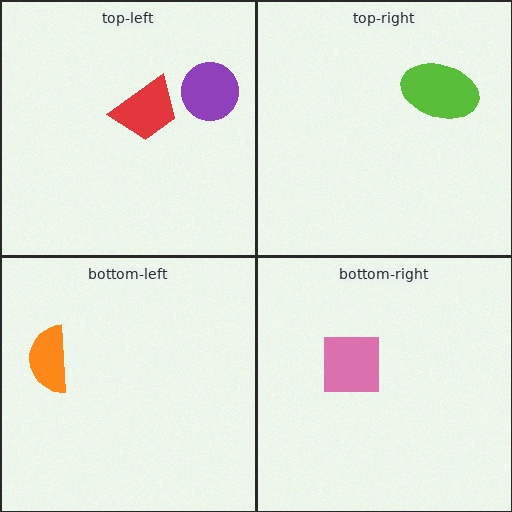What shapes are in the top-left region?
The red trapezoid, the purple circle.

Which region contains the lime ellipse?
The top-right region.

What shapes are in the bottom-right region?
The pink square.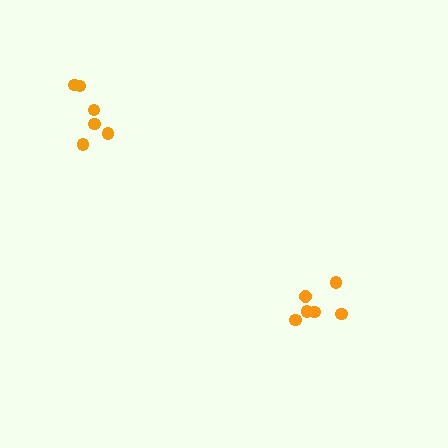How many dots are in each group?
Group 1: 6 dots, Group 2: 6 dots (12 total).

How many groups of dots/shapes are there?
There are 2 groups.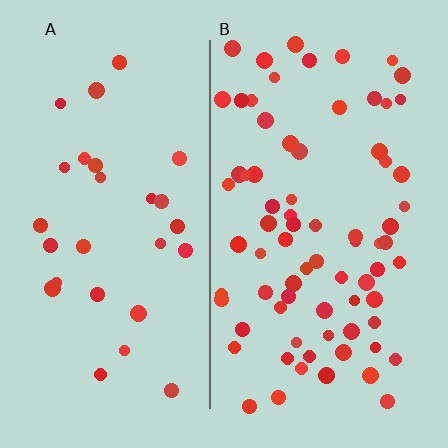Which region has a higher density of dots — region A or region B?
B (the right).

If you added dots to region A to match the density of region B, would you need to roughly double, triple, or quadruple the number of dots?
Approximately triple.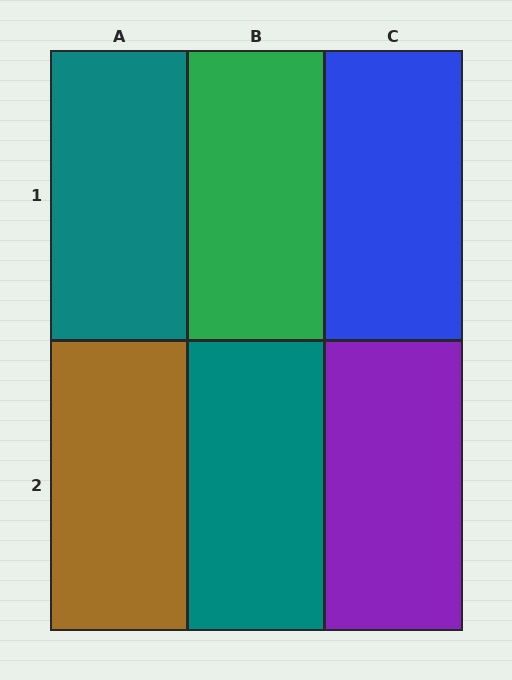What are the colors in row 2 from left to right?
Brown, teal, purple.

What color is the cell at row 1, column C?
Blue.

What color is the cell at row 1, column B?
Green.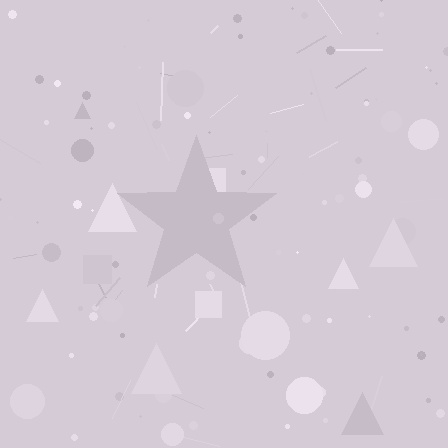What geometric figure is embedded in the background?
A star is embedded in the background.